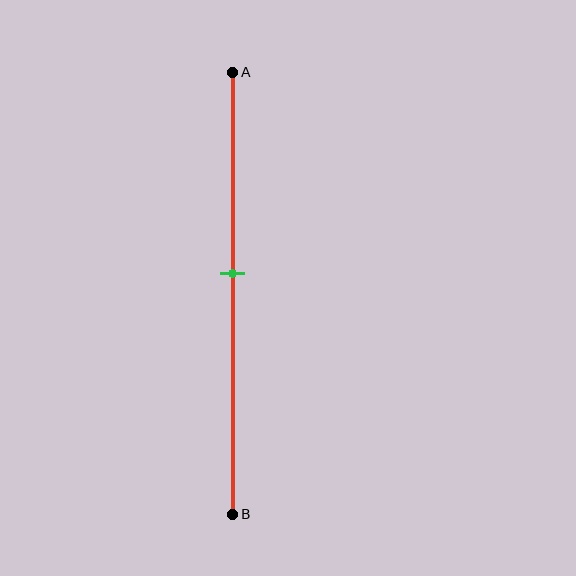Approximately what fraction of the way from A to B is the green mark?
The green mark is approximately 45% of the way from A to B.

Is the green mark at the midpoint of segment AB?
No, the mark is at about 45% from A, not at the 50% midpoint.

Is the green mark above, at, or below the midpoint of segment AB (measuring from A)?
The green mark is above the midpoint of segment AB.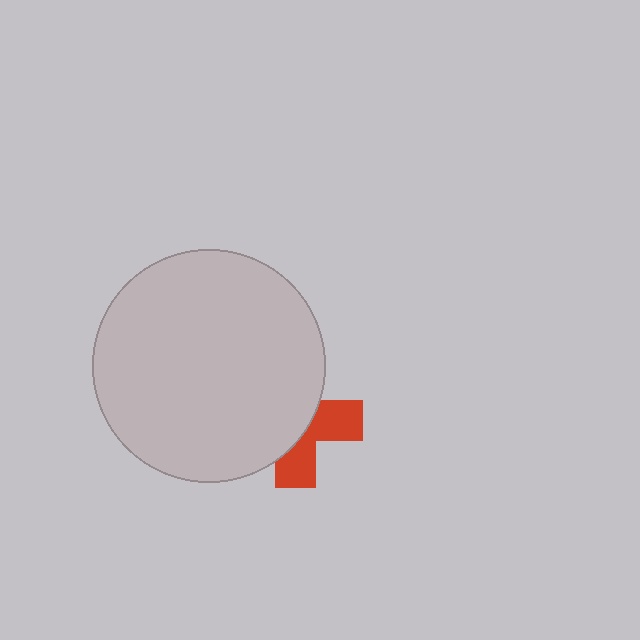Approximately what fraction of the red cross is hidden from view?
Roughly 60% of the red cross is hidden behind the light gray circle.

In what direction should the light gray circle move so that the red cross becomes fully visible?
The light gray circle should move left. That is the shortest direction to clear the overlap and leave the red cross fully visible.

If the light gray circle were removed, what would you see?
You would see the complete red cross.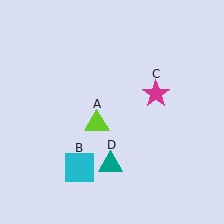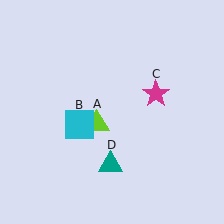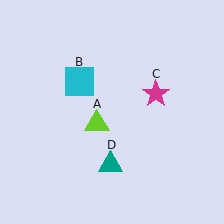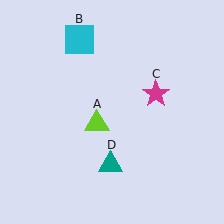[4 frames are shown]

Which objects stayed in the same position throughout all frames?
Lime triangle (object A) and magenta star (object C) and teal triangle (object D) remained stationary.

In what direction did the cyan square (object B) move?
The cyan square (object B) moved up.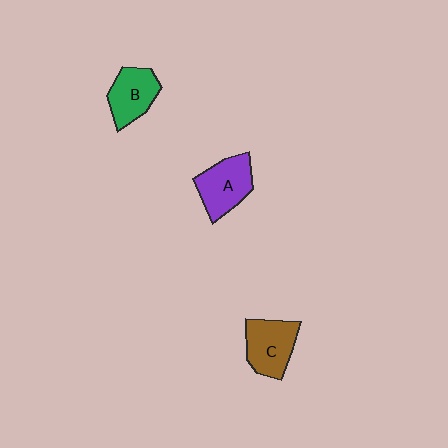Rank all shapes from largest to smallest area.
From largest to smallest: A (purple), C (brown), B (green).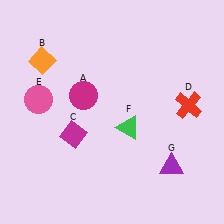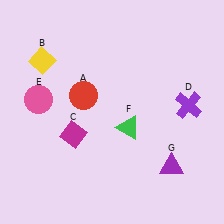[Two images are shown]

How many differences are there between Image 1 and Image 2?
There are 3 differences between the two images.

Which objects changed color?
A changed from magenta to red. B changed from orange to yellow. D changed from red to purple.